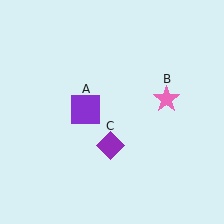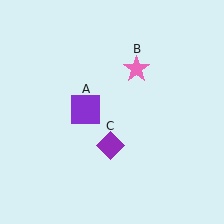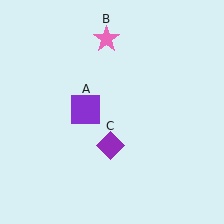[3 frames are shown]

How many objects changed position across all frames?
1 object changed position: pink star (object B).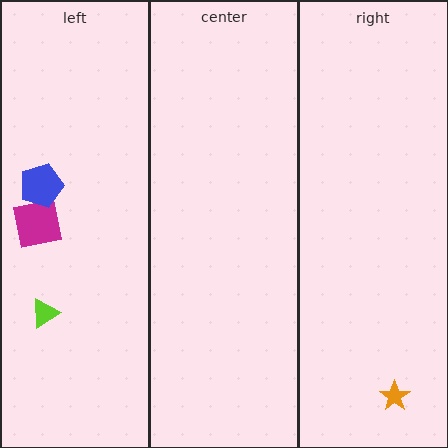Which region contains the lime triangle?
The left region.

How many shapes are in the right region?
1.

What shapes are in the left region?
The lime triangle, the magenta square, the blue pentagon.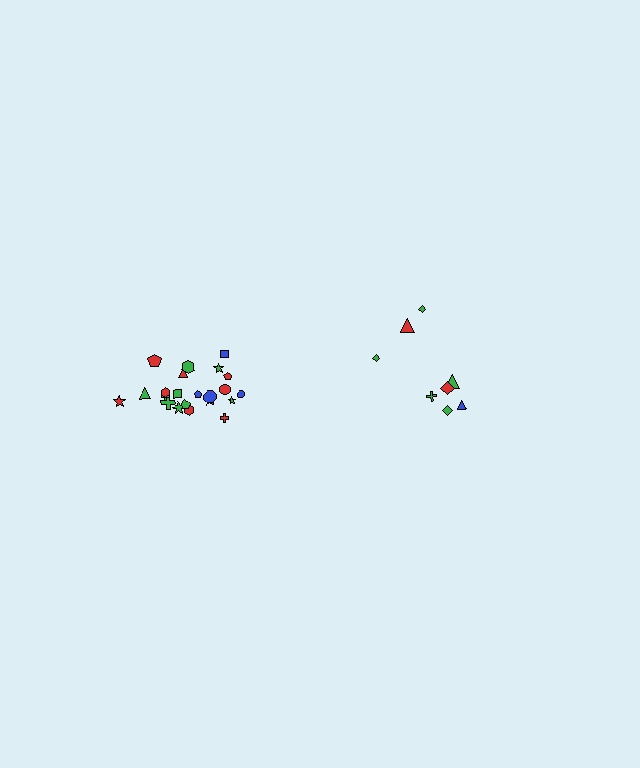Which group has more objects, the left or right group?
The left group.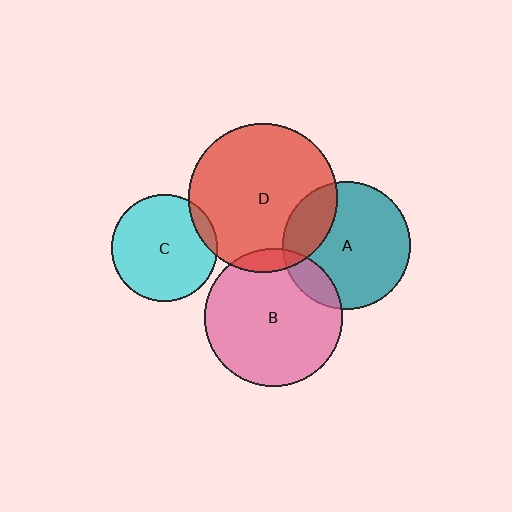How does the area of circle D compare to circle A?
Approximately 1.4 times.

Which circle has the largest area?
Circle D (red).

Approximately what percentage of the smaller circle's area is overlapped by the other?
Approximately 10%.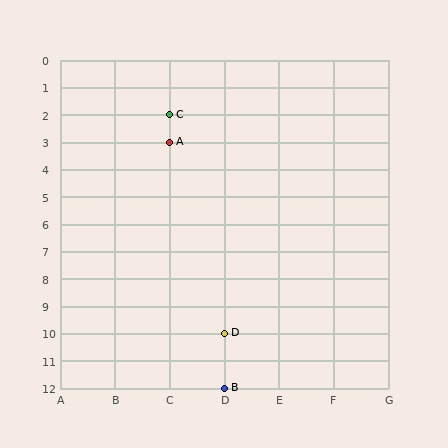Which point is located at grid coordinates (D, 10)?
Point D is at (D, 10).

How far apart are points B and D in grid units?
Points B and D are 2 rows apart.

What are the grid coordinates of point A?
Point A is at grid coordinates (C, 3).